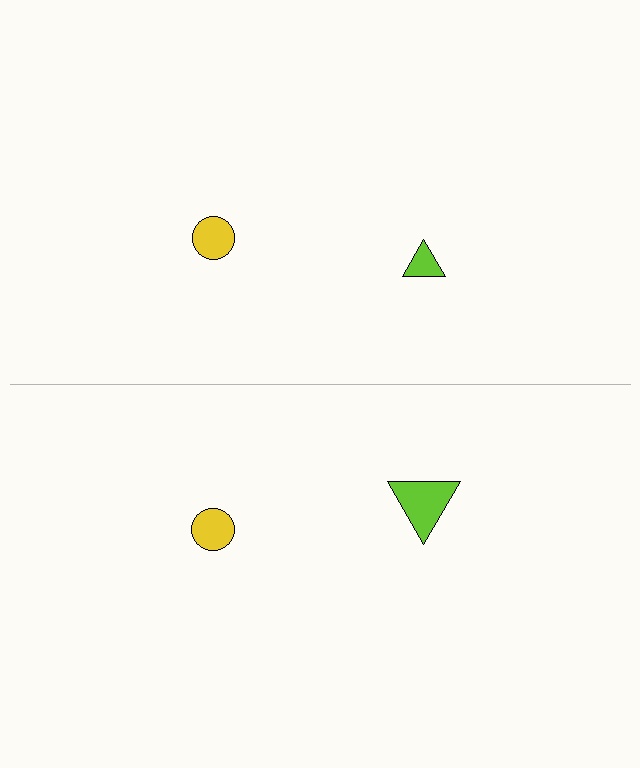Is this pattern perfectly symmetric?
No, the pattern is not perfectly symmetric. The lime triangle on the bottom side has a different size than its mirror counterpart.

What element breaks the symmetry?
The lime triangle on the bottom side has a different size than its mirror counterpart.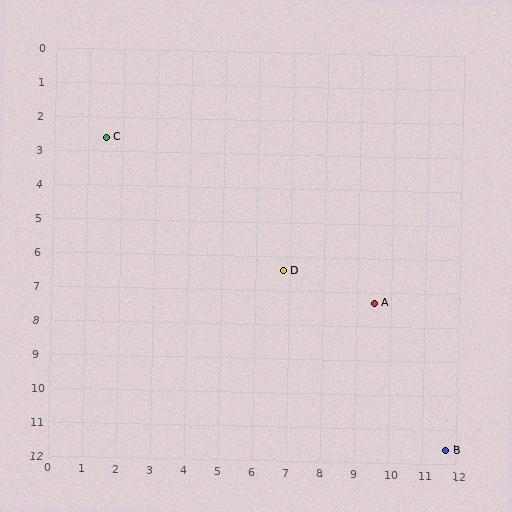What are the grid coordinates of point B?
Point B is at approximately (11.7, 11.6).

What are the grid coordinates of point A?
Point A is at approximately (9.5, 7.3).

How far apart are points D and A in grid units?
Points D and A are about 2.8 grid units apart.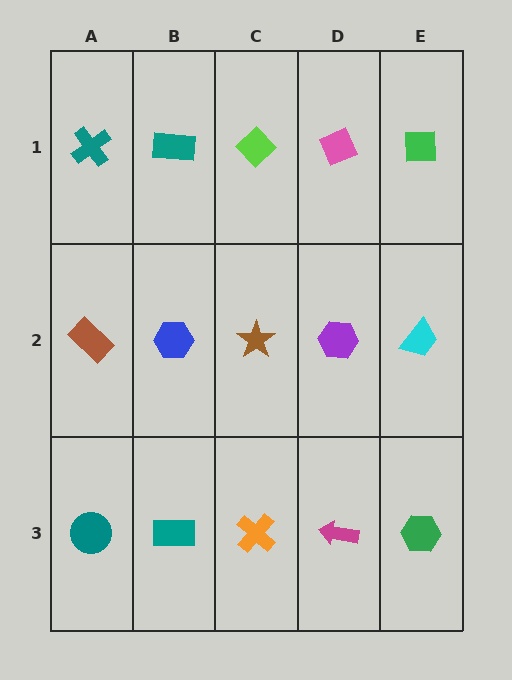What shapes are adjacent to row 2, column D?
A pink diamond (row 1, column D), a magenta arrow (row 3, column D), a brown star (row 2, column C), a cyan trapezoid (row 2, column E).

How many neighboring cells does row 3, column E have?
2.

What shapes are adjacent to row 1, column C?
A brown star (row 2, column C), a teal rectangle (row 1, column B), a pink diamond (row 1, column D).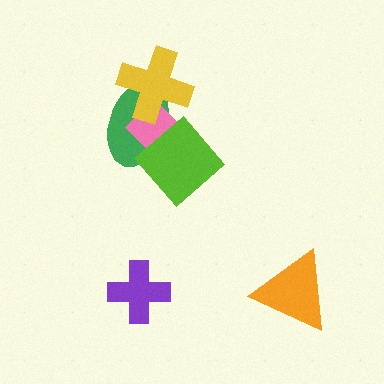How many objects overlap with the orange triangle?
0 objects overlap with the orange triangle.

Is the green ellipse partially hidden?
Yes, it is partially covered by another shape.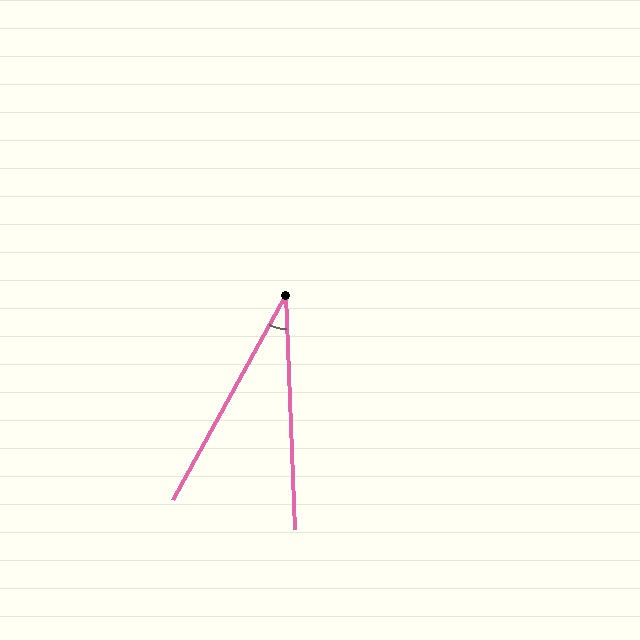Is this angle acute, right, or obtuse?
It is acute.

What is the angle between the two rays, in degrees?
Approximately 31 degrees.